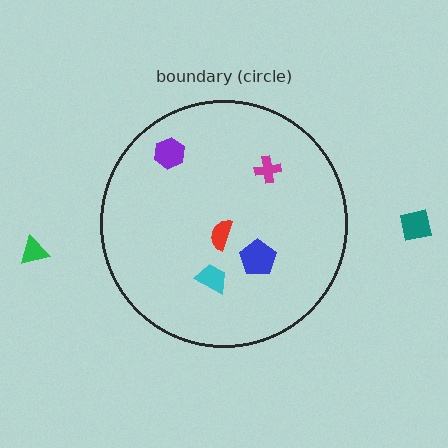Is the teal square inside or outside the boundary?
Outside.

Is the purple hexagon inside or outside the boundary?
Inside.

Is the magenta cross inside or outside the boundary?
Inside.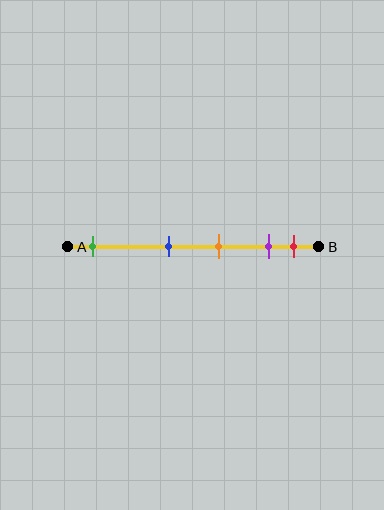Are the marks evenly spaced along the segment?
No, the marks are not evenly spaced.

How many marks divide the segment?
There are 5 marks dividing the segment.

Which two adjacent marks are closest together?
The purple and red marks are the closest adjacent pair.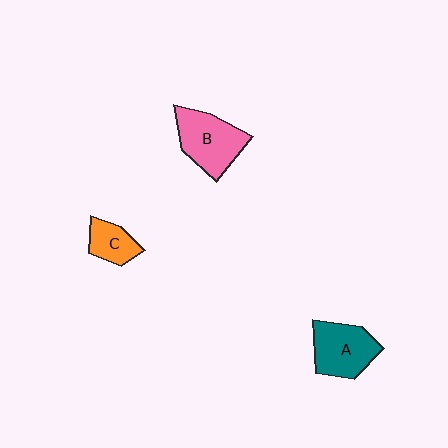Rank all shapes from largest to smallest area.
From largest to smallest: B (pink), A (teal), C (orange).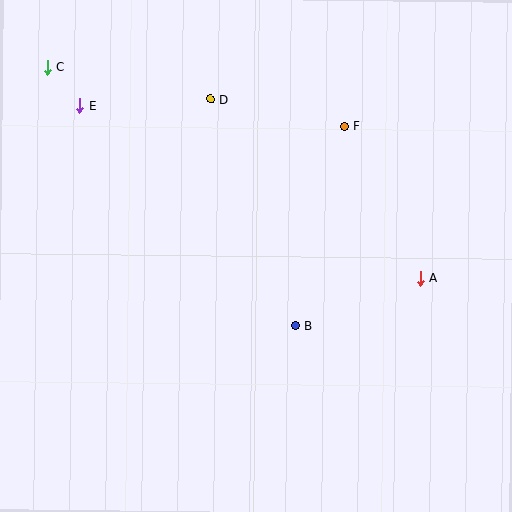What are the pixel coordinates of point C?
Point C is at (47, 67).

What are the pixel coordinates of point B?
Point B is at (295, 326).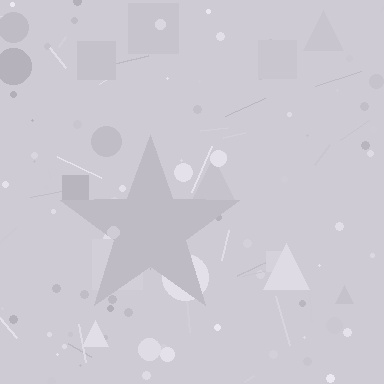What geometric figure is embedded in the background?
A star is embedded in the background.